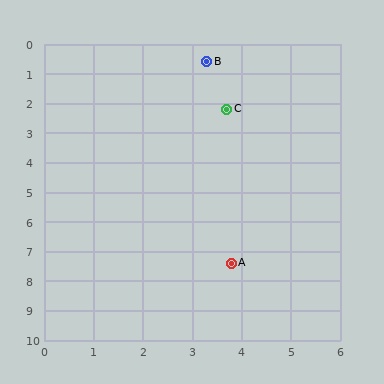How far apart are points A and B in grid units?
Points A and B are about 6.8 grid units apart.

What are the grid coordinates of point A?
Point A is at approximately (3.8, 7.4).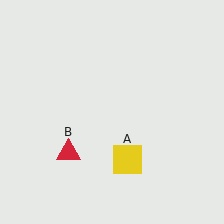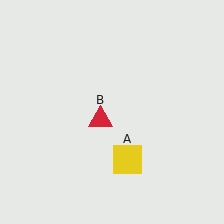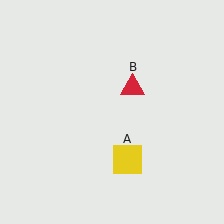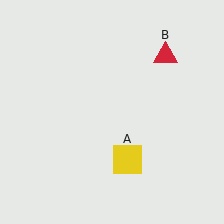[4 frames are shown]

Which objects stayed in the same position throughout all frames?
Yellow square (object A) remained stationary.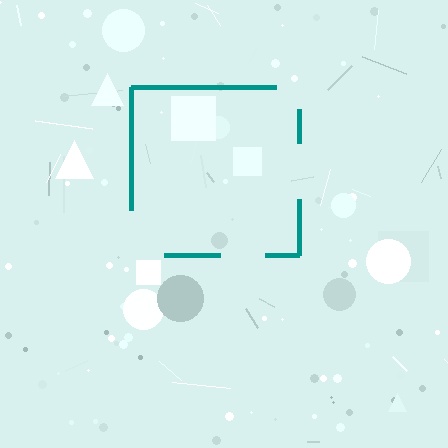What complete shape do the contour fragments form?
The contour fragments form a square.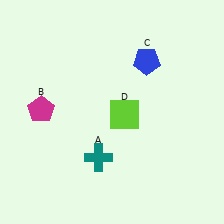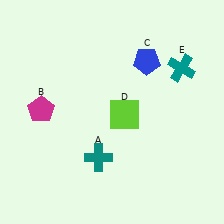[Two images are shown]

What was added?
A teal cross (E) was added in Image 2.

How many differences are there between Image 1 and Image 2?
There is 1 difference between the two images.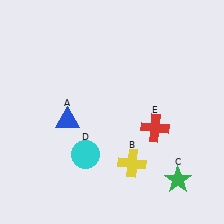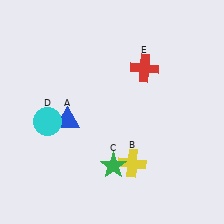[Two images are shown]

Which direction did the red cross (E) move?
The red cross (E) moved up.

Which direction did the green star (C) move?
The green star (C) moved left.